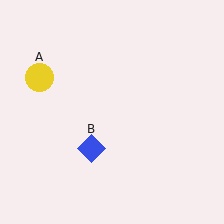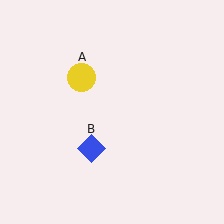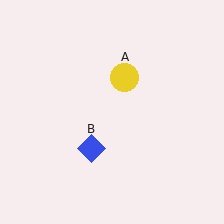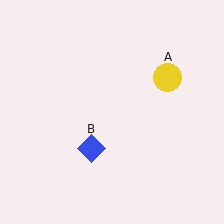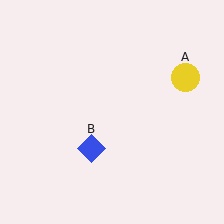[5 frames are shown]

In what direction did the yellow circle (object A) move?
The yellow circle (object A) moved right.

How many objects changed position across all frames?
1 object changed position: yellow circle (object A).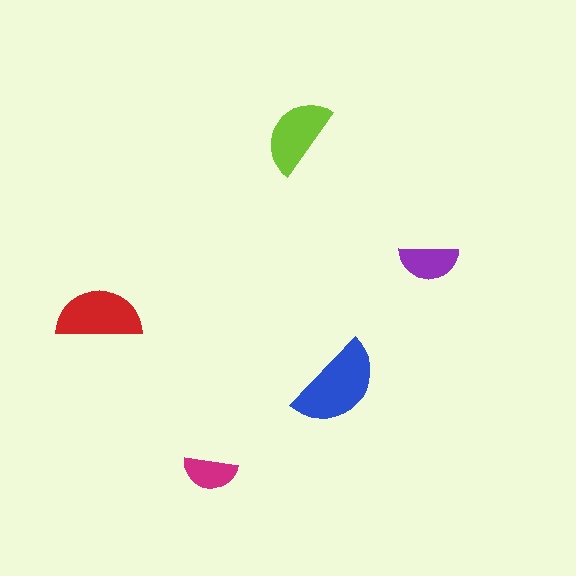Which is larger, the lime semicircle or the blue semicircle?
The blue one.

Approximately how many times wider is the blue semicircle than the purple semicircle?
About 1.5 times wider.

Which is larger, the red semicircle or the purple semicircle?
The red one.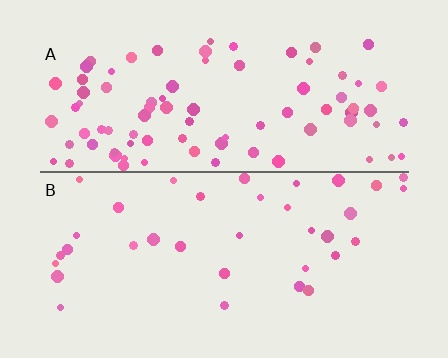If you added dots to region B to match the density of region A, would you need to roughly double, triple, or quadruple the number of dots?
Approximately double.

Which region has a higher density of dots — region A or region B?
A (the top).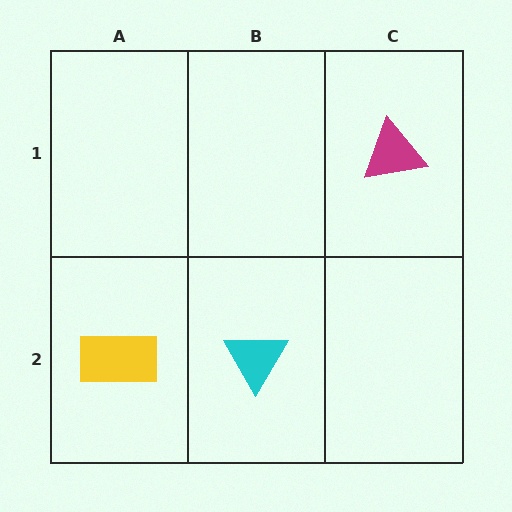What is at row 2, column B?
A cyan triangle.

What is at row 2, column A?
A yellow rectangle.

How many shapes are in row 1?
1 shape.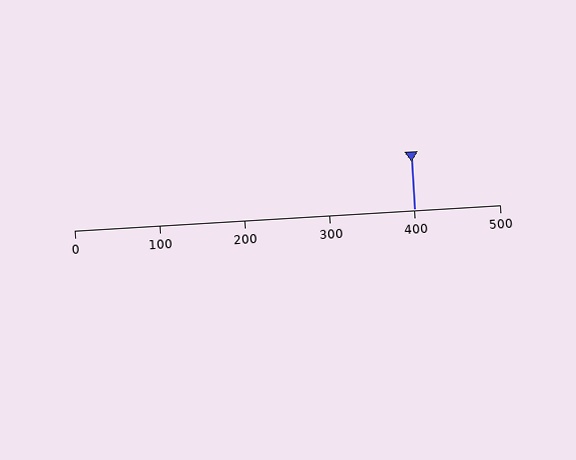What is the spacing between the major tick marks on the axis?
The major ticks are spaced 100 apart.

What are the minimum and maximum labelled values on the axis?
The axis runs from 0 to 500.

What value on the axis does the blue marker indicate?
The marker indicates approximately 400.